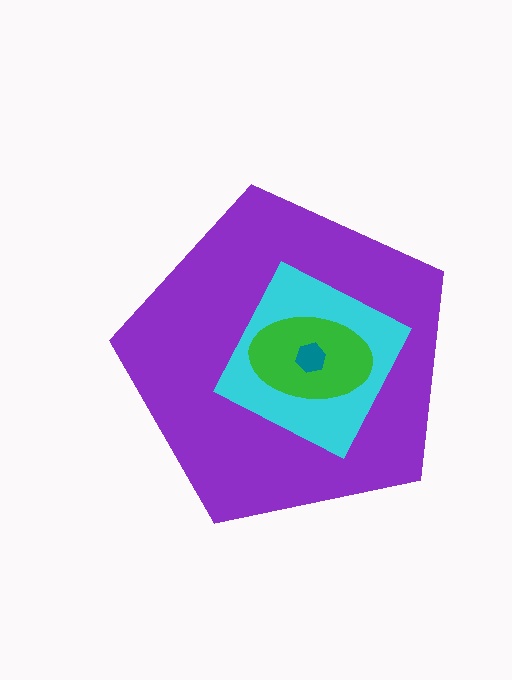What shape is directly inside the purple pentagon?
The cyan diamond.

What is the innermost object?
The teal hexagon.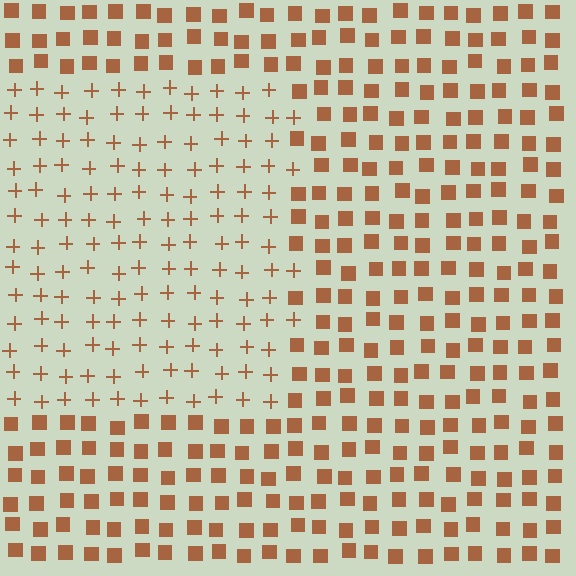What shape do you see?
I see a rectangle.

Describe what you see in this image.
The image is filled with small brown elements arranged in a uniform grid. A rectangle-shaped region contains plus signs, while the surrounding area contains squares. The boundary is defined purely by the change in element shape.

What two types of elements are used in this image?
The image uses plus signs inside the rectangle region and squares outside it.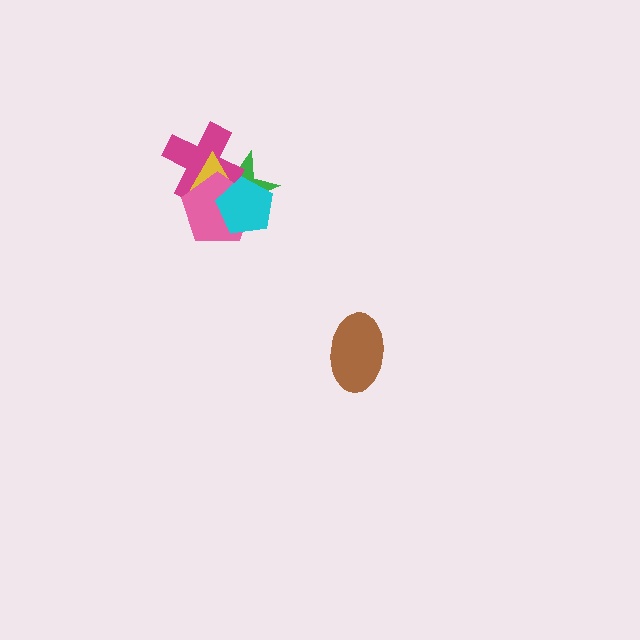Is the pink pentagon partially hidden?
Yes, it is partially covered by another shape.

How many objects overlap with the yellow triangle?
4 objects overlap with the yellow triangle.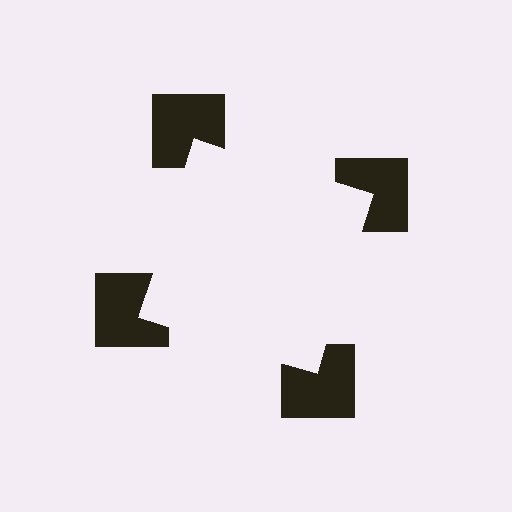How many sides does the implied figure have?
4 sides.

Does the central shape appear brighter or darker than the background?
It typically appears slightly brighter than the background, even though no actual brightness change is drawn.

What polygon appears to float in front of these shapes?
An illusory square — its edges are inferred from the aligned wedge cuts in the notched squares, not physically drawn.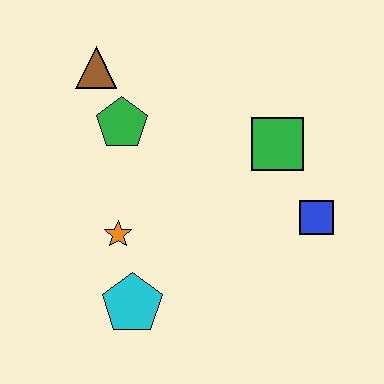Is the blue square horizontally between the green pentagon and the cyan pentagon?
No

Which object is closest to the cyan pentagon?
The orange star is closest to the cyan pentagon.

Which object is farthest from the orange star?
The blue square is farthest from the orange star.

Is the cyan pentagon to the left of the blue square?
Yes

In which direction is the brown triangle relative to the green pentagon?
The brown triangle is above the green pentagon.